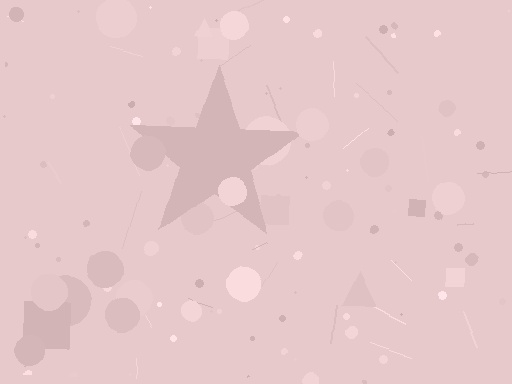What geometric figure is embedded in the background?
A star is embedded in the background.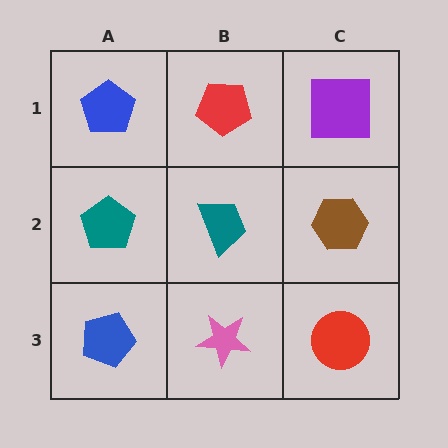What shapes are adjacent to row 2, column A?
A blue pentagon (row 1, column A), a blue pentagon (row 3, column A), a teal trapezoid (row 2, column B).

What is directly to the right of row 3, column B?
A red circle.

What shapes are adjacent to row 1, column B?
A teal trapezoid (row 2, column B), a blue pentagon (row 1, column A), a purple square (row 1, column C).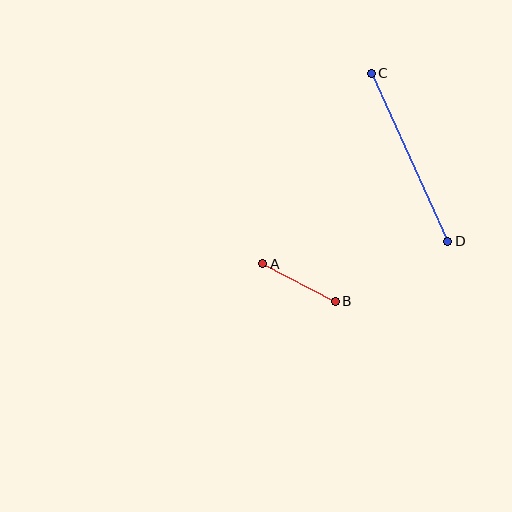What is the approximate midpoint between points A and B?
The midpoint is at approximately (299, 282) pixels.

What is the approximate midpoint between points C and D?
The midpoint is at approximately (409, 157) pixels.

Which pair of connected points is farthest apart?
Points C and D are farthest apart.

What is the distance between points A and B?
The distance is approximately 82 pixels.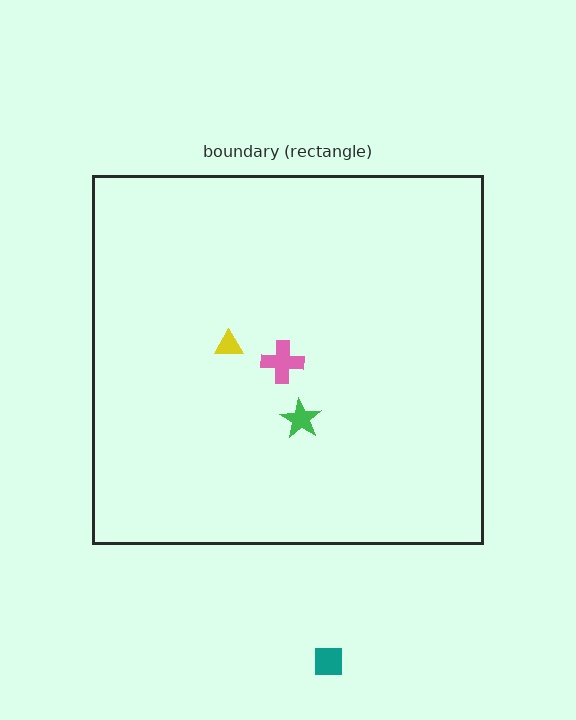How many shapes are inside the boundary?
3 inside, 1 outside.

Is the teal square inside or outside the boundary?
Outside.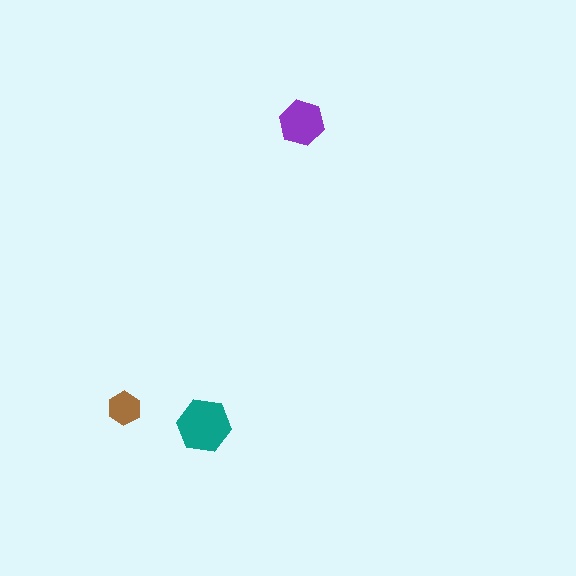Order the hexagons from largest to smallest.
the teal one, the purple one, the brown one.